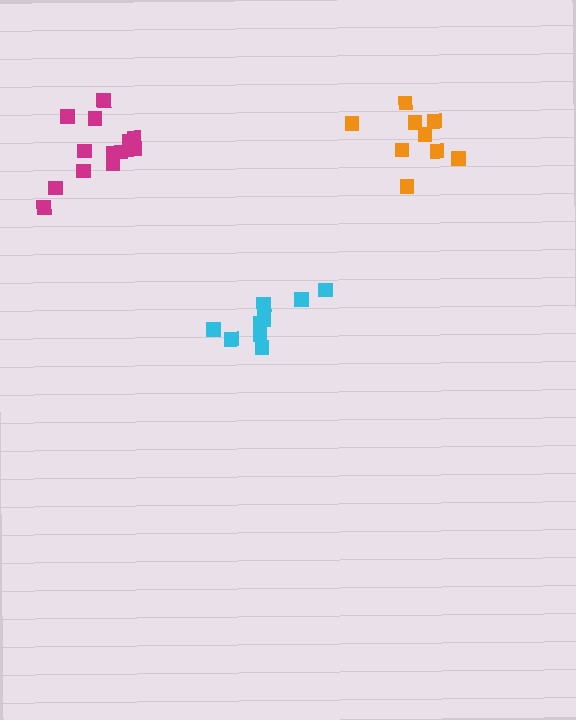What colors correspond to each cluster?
The clusters are colored: magenta, cyan, orange.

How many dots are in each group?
Group 1: 13 dots, Group 2: 9 dots, Group 3: 9 dots (31 total).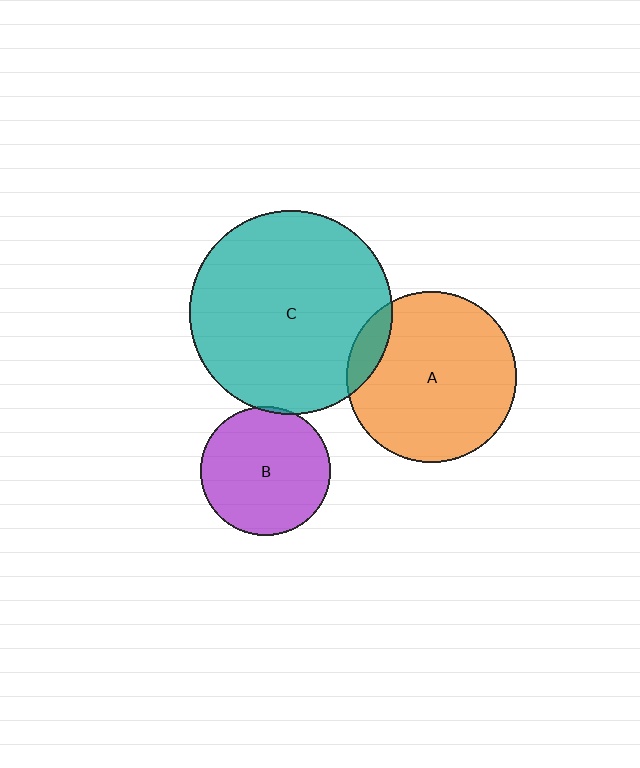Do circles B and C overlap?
Yes.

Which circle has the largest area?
Circle C (teal).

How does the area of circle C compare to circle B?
Approximately 2.5 times.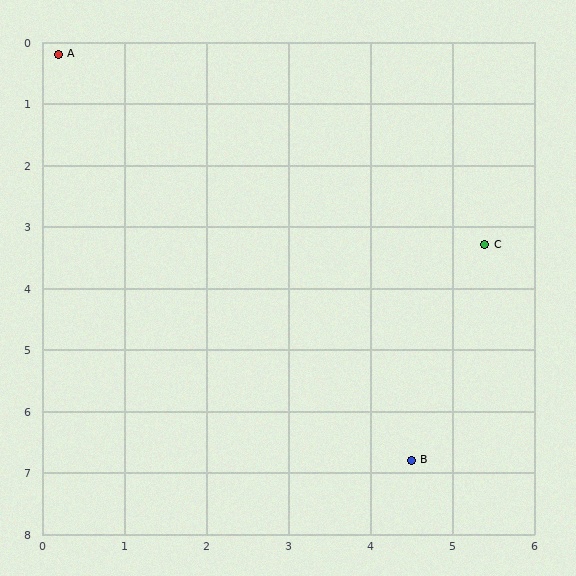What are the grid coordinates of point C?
Point C is at approximately (5.4, 3.3).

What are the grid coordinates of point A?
Point A is at approximately (0.2, 0.2).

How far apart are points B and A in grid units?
Points B and A are about 7.9 grid units apart.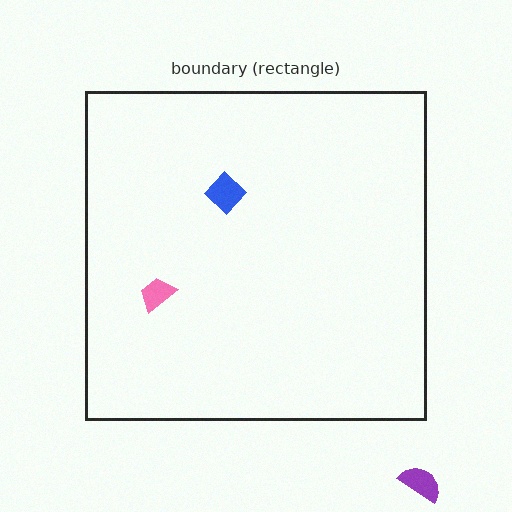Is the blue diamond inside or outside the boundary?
Inside.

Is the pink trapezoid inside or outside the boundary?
Inside.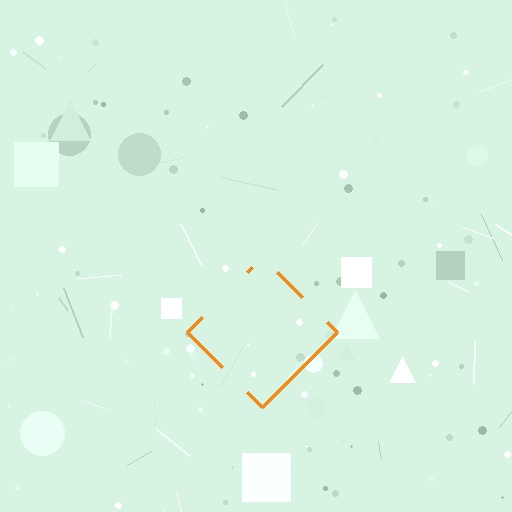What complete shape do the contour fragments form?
The contour fragments form a diamond.